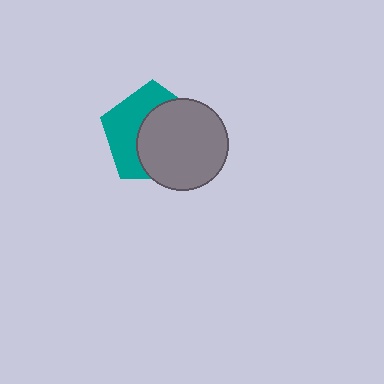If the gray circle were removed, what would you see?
You would see the complete teal pentagon.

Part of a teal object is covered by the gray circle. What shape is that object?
It is a pentagon.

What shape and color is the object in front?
The object in front is a gray circle.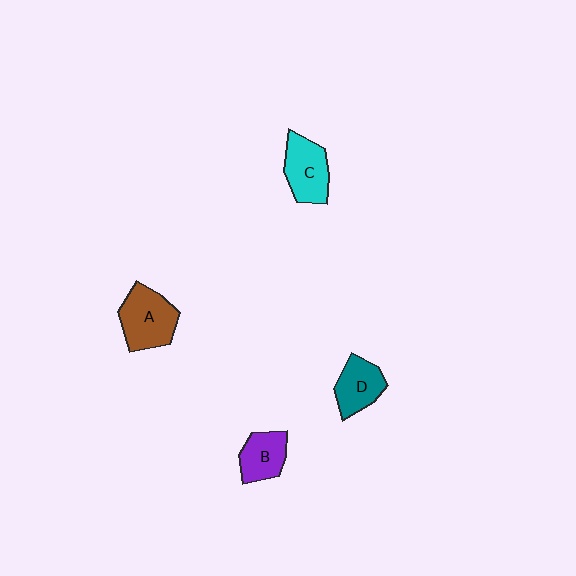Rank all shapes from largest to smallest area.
From largest to smallest: A (brown), C (cyan), D (teal), B (purple).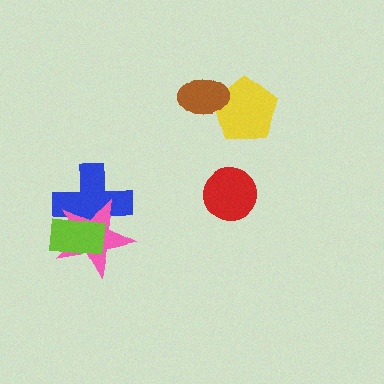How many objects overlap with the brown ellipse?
1 object overlaps with the brown ellipse.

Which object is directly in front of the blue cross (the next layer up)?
The pink star is directly in front of the blue cross.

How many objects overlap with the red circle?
0 objects overlap with the red circle.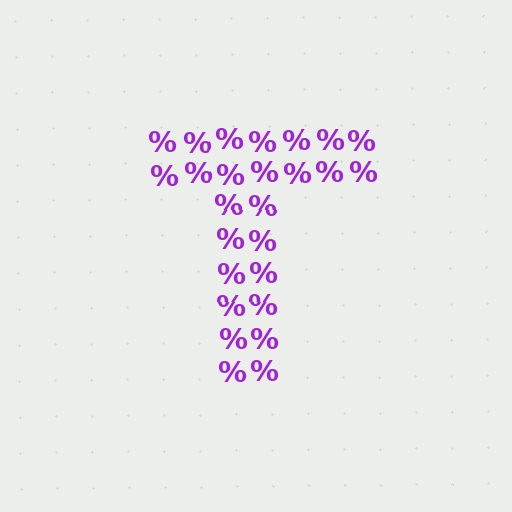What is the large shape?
The large shape is the letter T.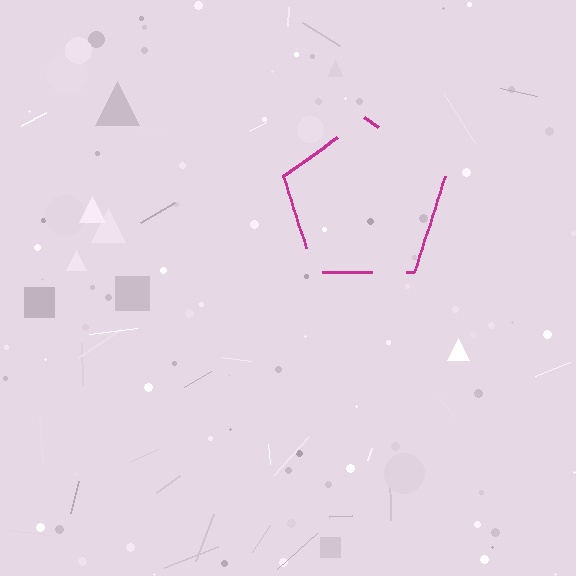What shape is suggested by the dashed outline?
The dashed outline suggests a pentagon.